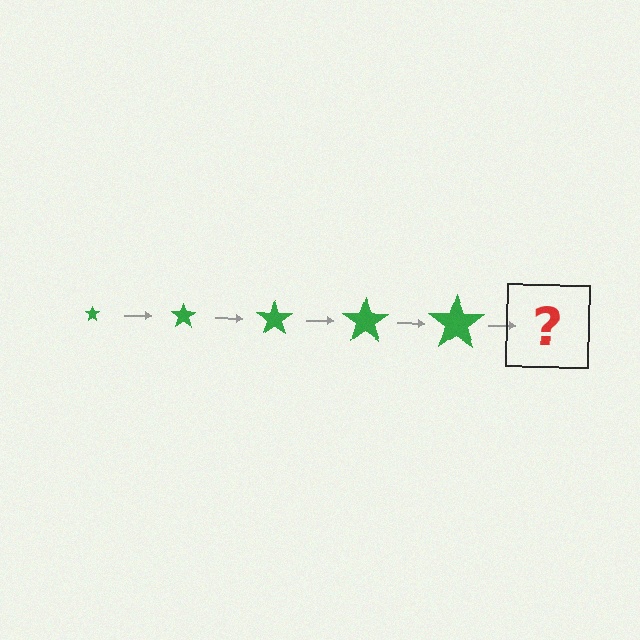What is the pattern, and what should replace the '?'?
The pattern is that the star gets progressively larger each step. The '?' should be a green star, larger than the previous one.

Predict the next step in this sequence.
The next step is a green star, larger than the previous one.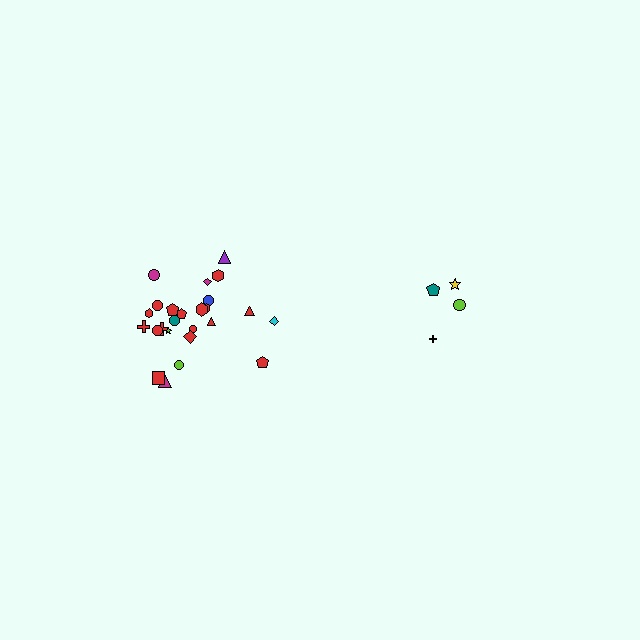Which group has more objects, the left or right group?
The left group.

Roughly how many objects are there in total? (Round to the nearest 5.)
Roughly 30 objects in total.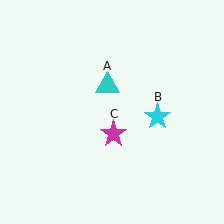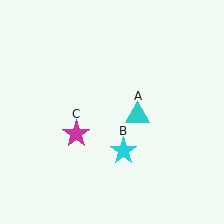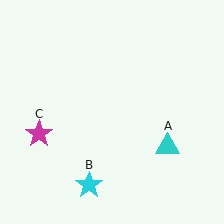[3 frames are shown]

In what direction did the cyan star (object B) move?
The cyan star (object B) moved down and to the left.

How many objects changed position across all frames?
3 objects changed position: cyan triangle (object A), cyan star (object B), magenta star (object C).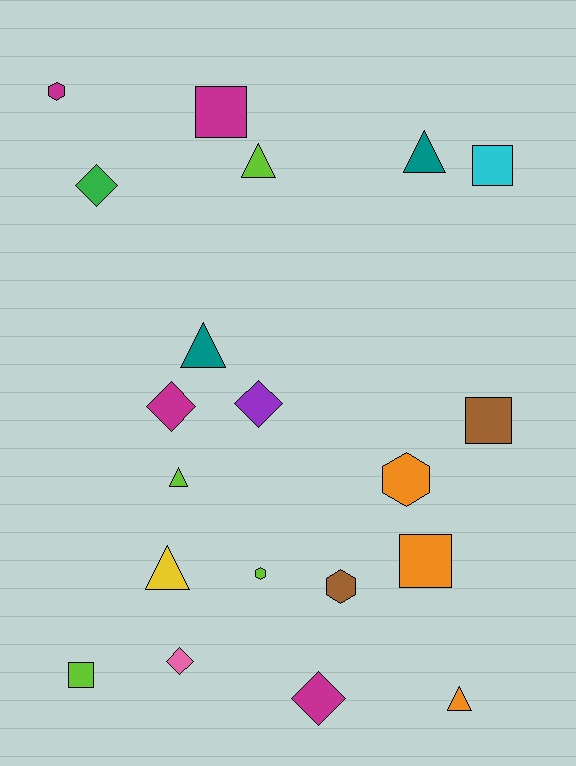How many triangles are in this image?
There are 6 triangles.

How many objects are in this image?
There are 20 objects.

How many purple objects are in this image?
There is 1 purple object.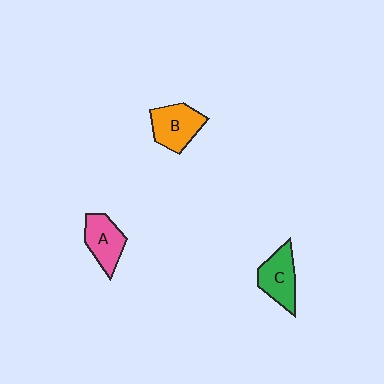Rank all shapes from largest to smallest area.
From largest to smallest: B (orange), C (green), A (pink).